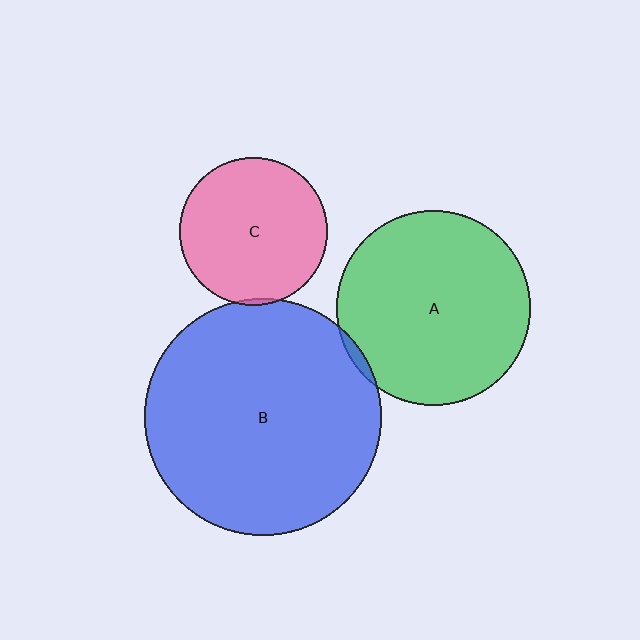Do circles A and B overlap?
Yes.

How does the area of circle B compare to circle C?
Approximately 2.6 times.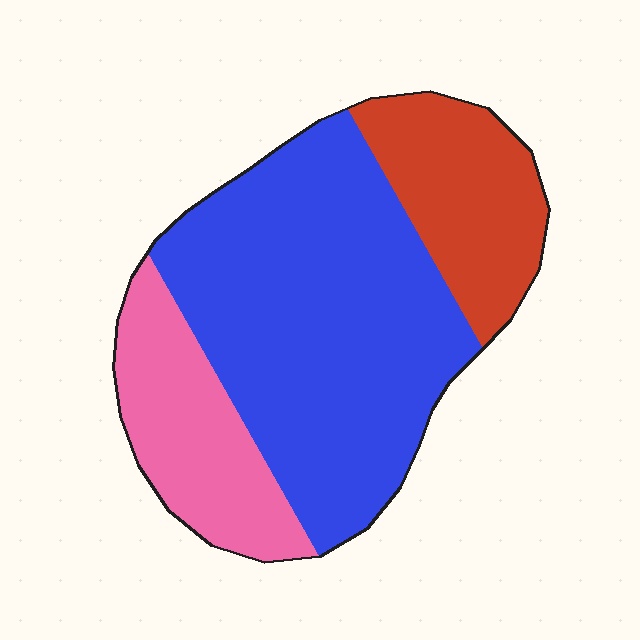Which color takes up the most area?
Blue, at roughly 60%.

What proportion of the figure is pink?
Pink takes up less than a quarter of the figure.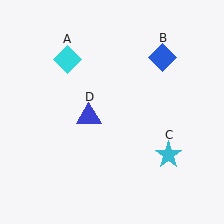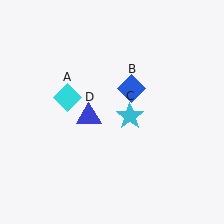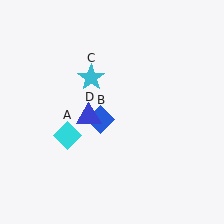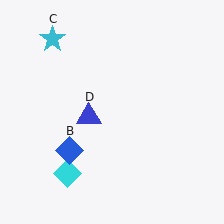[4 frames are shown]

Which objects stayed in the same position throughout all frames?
Blue triangle (object D) remained stationary.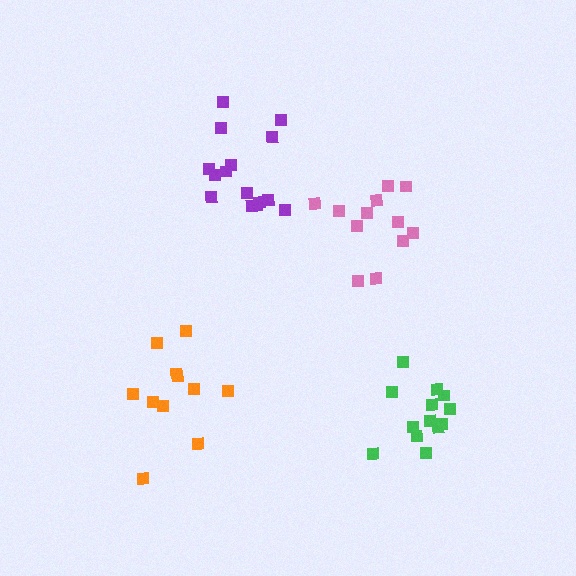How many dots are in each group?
Group 1: 12 dots, Group 2: 11 dots, Group 3: 13 dots, Group 4: 15 dots (51 total).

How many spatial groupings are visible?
There are 4 spatial groupings.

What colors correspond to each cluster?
The clusters are colored: pink, orange, green, purple.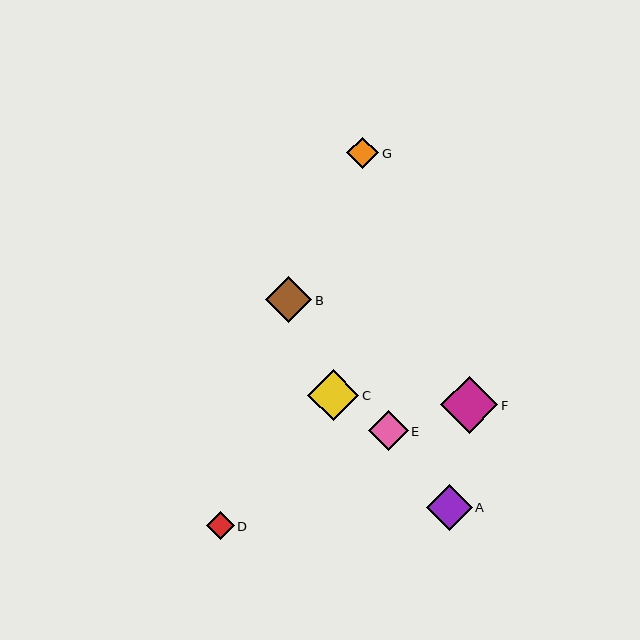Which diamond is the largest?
Diamond F is the largest with a size of approximately 57 pixels.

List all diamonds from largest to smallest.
From largest to smallest: F, C, B, A, E, G, D.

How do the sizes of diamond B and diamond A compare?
Diamond B and diamond A are approximately the same size.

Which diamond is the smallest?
Diamond D is the smallest with a size of approximately 28 pixels.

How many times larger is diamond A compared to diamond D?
Diamond A is approximately 1.7 times the size of diamond D.